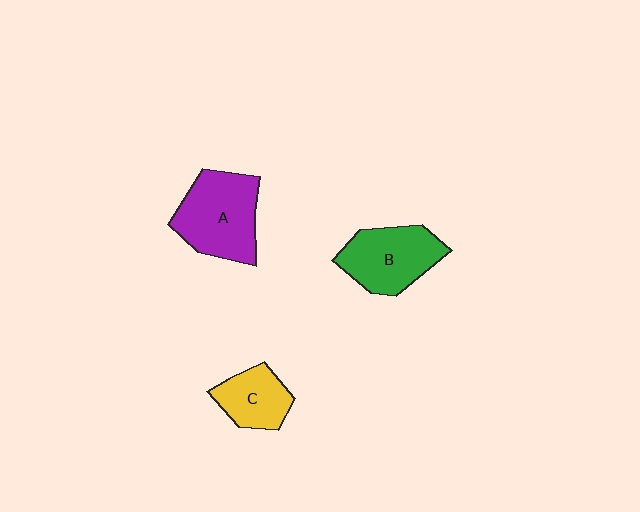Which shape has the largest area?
Shape A (purple).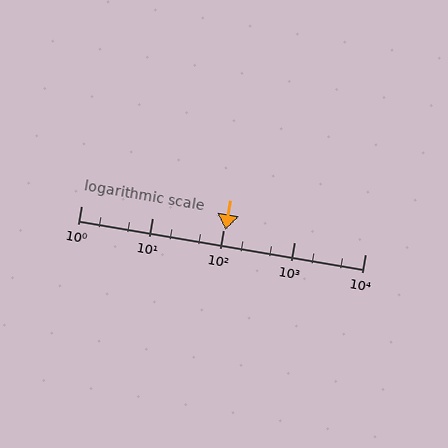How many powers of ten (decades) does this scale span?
The scale spans 4 decades, from 1 to 10000.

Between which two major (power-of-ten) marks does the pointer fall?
The pointer is between 100 and 1000.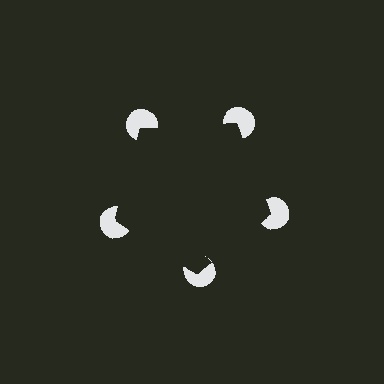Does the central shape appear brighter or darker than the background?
It typically appears slightly darker than the background, even though no actual brightness change is drawn.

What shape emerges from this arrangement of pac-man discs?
An illusory pentagon — its edges are inferred from the aligned wedge cuts in the pac-man discs, not physically drawn.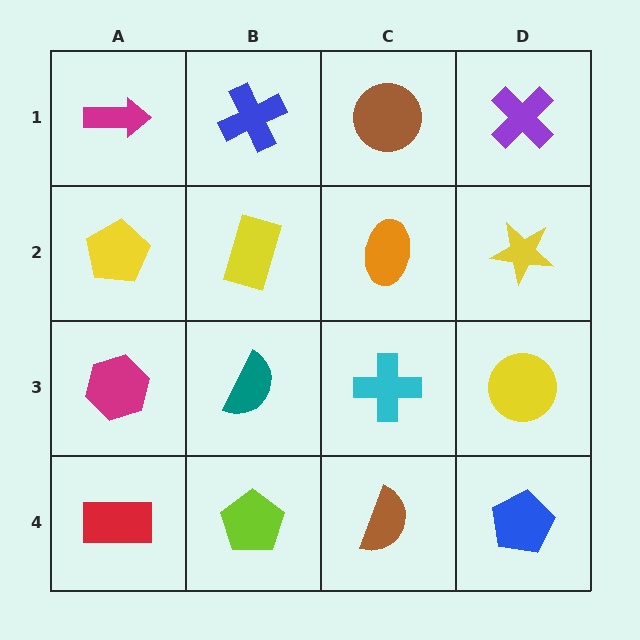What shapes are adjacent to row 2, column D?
A purple cross (row 1, column D), a yellow circle (row 3, column D), an orange ellipse (row 2, column C).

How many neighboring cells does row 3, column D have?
3.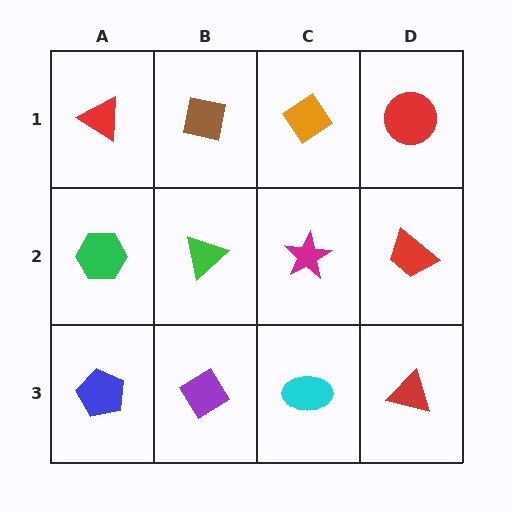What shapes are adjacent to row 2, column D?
A red circle (row 1, column D), a red triangle (row 3, column D), a magenta star (row 2, column C).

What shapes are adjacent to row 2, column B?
A brown square (row 1, column B), a purple diamond (row 3, column B), a green hexagon (row 2, column A), a magenta star (row 2, column C).